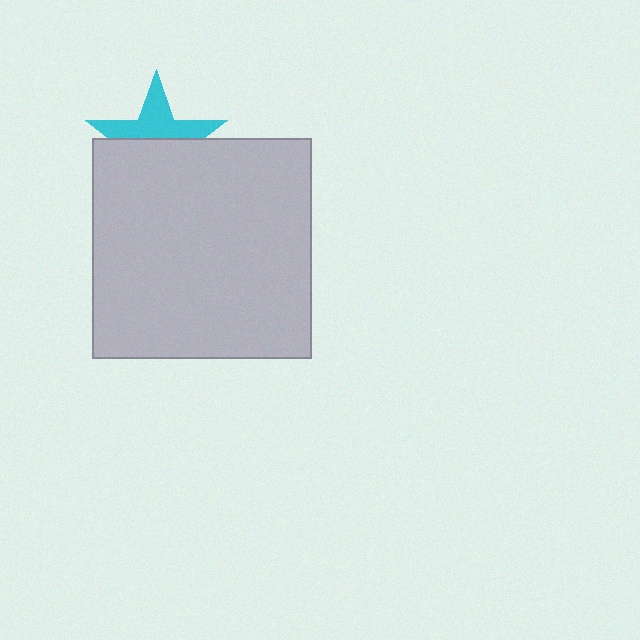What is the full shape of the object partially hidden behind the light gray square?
The partially hidden object is a cyan star.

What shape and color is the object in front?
The object in front is a light gray square.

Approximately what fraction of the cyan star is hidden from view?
Roughly 54% of the cyan star is hidden behind the light gray square.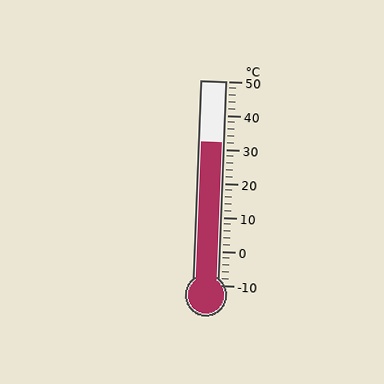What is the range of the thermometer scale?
The thermometer scale ranges from -10°C to 50°C.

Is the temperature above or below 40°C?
The temperature is below 40°C.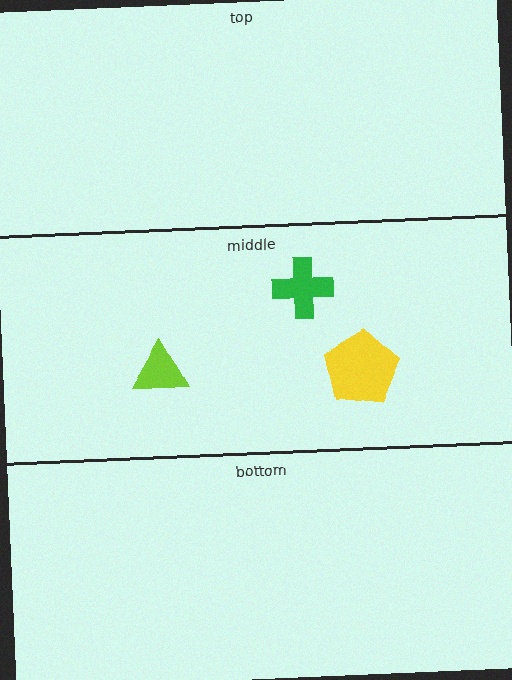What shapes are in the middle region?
The yellow pentagon, the lime triangle, the green cross.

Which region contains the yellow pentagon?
The middle region.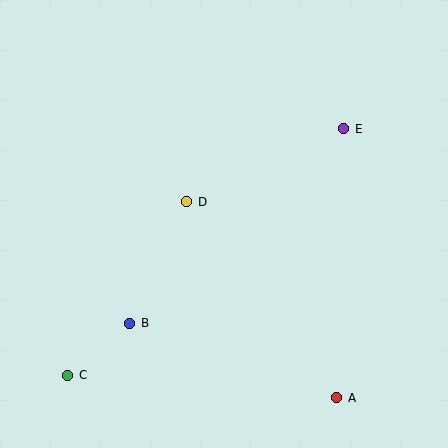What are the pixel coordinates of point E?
Point E is at (344, 129).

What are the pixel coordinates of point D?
Point D is at (187, 202).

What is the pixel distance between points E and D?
The distance between E and D is 173 pixels.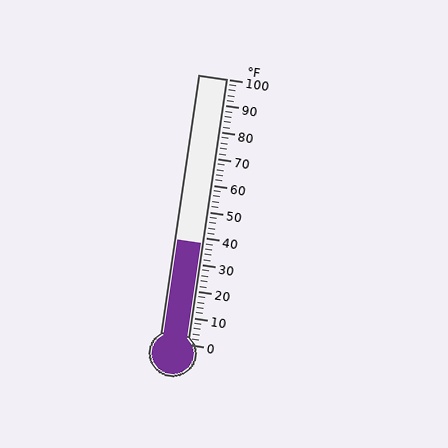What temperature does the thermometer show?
The thermometer shows approximately 38°F.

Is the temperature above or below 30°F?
The temperature is above 30°F.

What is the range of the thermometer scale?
The thermometer scale ranges from 0°F to 100°F.